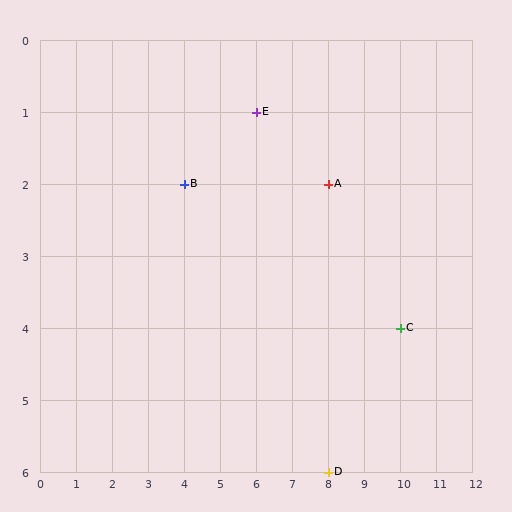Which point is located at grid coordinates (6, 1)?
Point E is at (6, 1).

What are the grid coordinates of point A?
Point A is at grid coordinates (8, 2).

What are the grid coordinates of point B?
Point B is at grid coordinates (4, 2).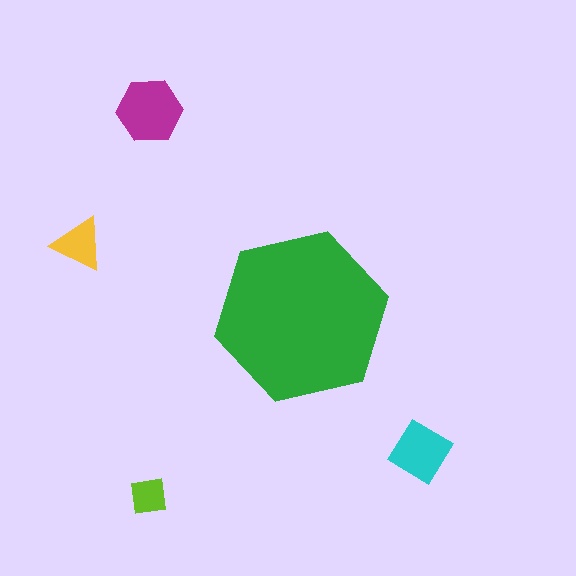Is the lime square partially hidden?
No, the lime square is fully visible.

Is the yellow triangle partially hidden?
No, the yellow triangle is fully visible.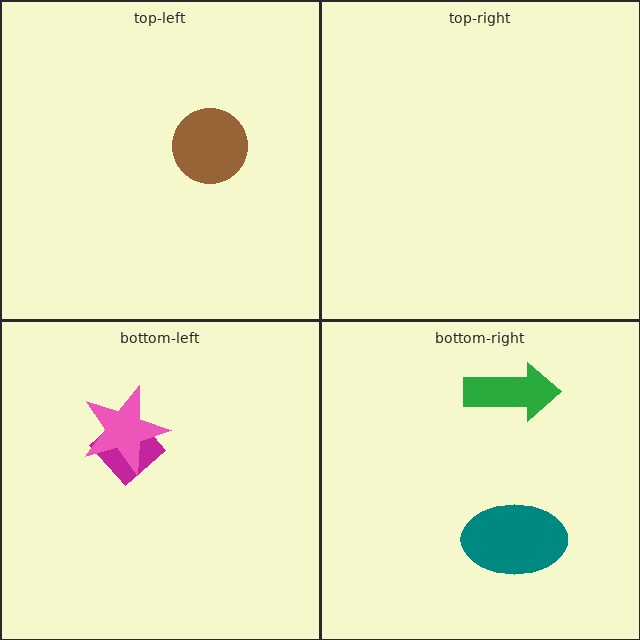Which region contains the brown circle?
The top-left region.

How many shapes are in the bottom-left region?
2.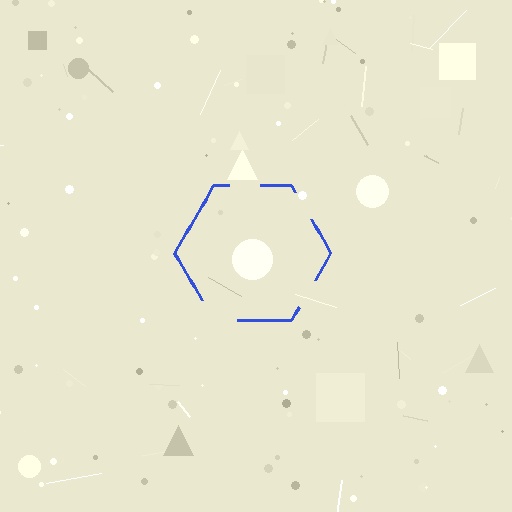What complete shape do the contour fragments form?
The contour fragments form a hexagon.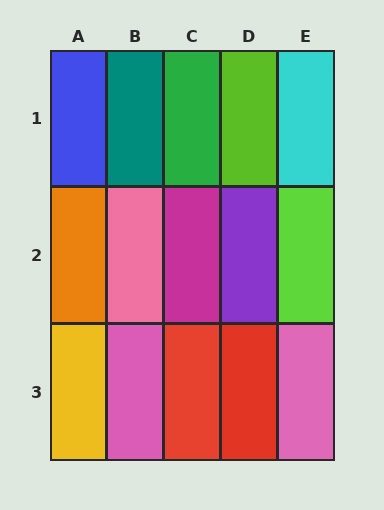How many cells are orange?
1 cell is orange.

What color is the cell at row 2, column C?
Magenta.